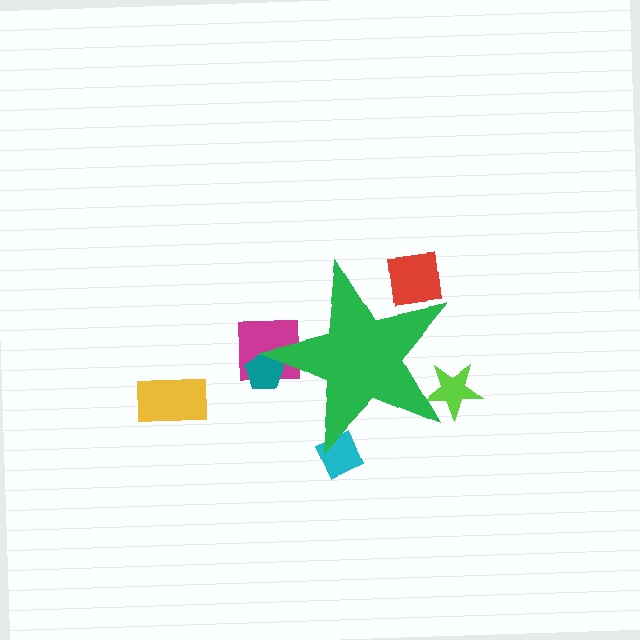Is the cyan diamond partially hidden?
Yes, the cyan diamond is partially hidden behind the green star.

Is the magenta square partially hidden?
Yes, the magenta square is partially hidden behind the green star.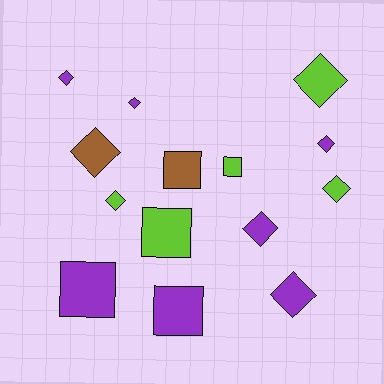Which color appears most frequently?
Purple, with 7 objects.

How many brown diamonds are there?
There is 1 brown diamond.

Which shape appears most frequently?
Diamond, with 9 objects.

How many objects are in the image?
There are 14 objects.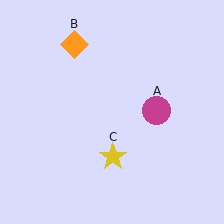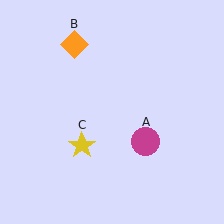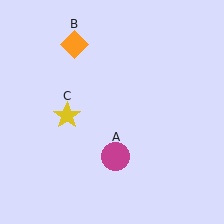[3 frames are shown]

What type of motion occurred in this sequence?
The magenta circle (object A), yellow star (object C) rotated clockwise around the center of the scene.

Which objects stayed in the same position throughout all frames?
Orange diamond (object B) remained stationary.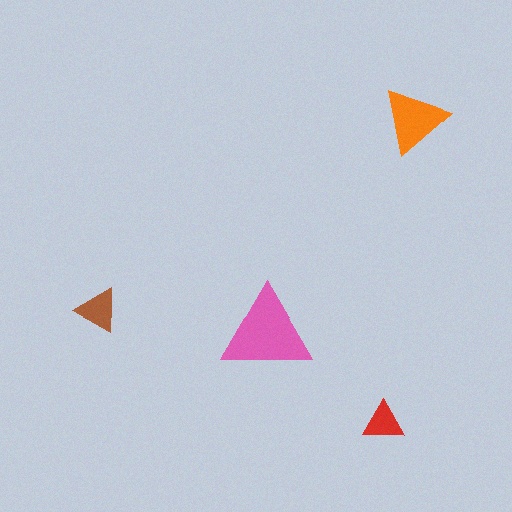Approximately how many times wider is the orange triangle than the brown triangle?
About 1.5 times wider.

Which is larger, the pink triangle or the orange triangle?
The pink one.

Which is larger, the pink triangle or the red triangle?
The pink one.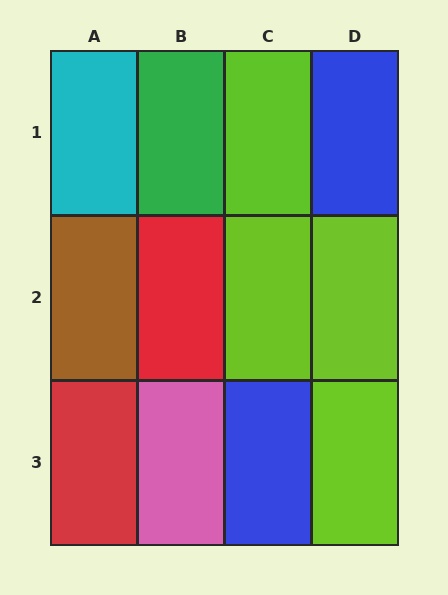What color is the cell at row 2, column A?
Brown.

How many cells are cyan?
1 cell is cyan.